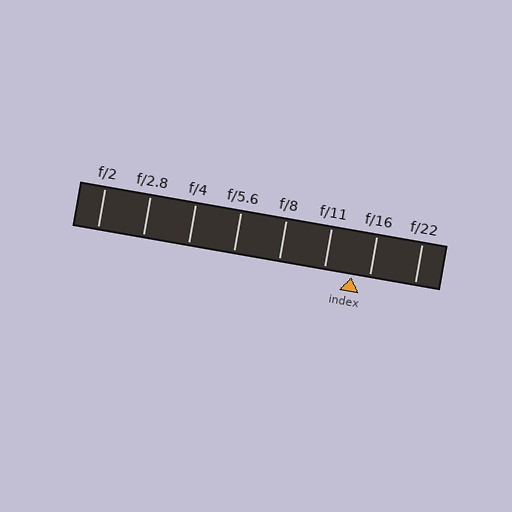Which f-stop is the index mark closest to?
The index mark is closest to f/16.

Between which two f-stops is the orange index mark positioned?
The index mark is between f/11 and f/16.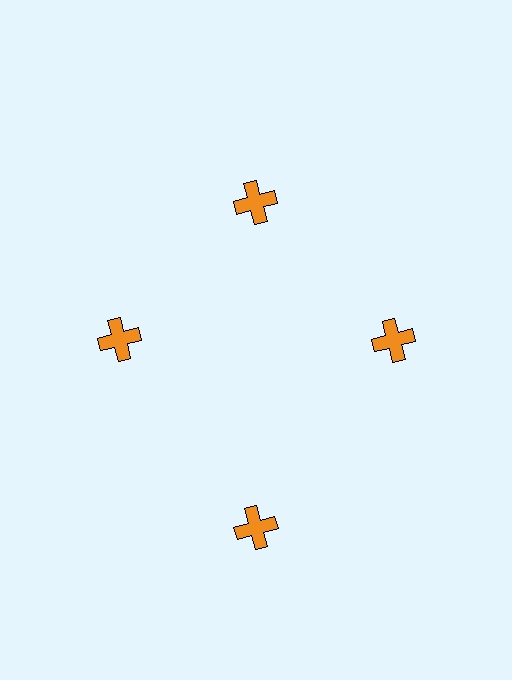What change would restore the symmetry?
The symmetry would be restored by moving it inward, back onto the ring so that all 4 crosses sit at equal angles and equal distance from the center.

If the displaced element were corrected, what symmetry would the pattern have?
It would have 4-fold rotational symmetry — the pattern would map onto itself every 90 degrees.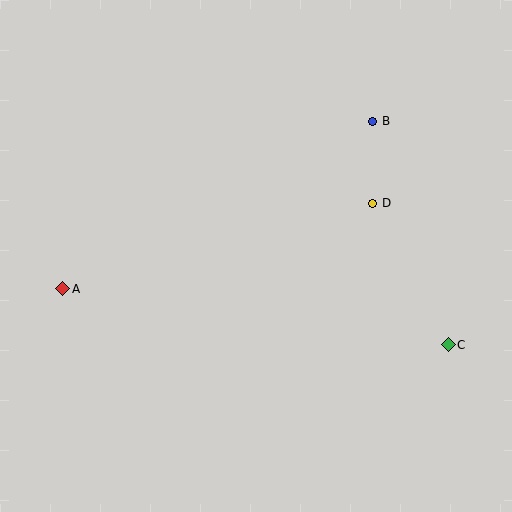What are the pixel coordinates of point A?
Point A is at (63, 289).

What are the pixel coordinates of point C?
Point C is at (448, 345).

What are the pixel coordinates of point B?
Point B is at (373, 121).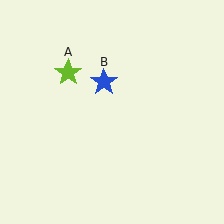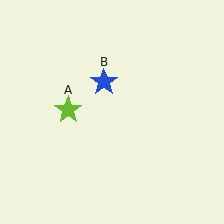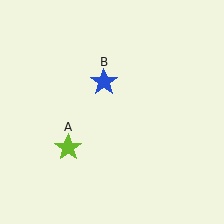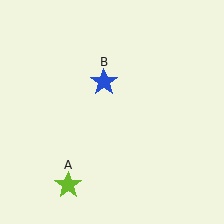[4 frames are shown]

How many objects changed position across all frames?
1 object changed position: lime star (object A).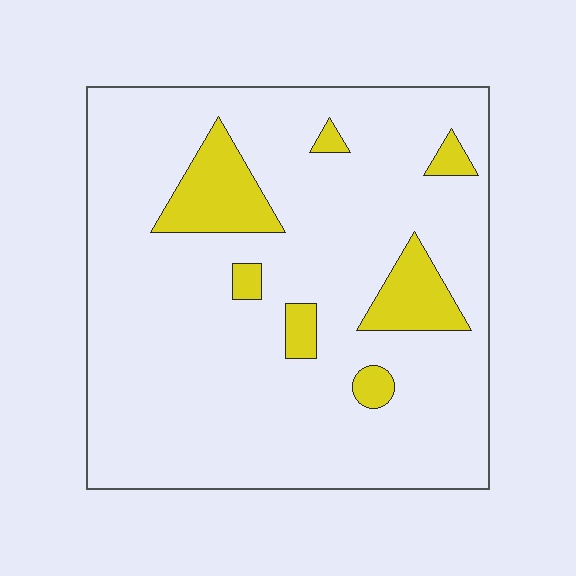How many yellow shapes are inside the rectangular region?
7.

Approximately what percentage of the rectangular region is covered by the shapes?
Approximately 10%.